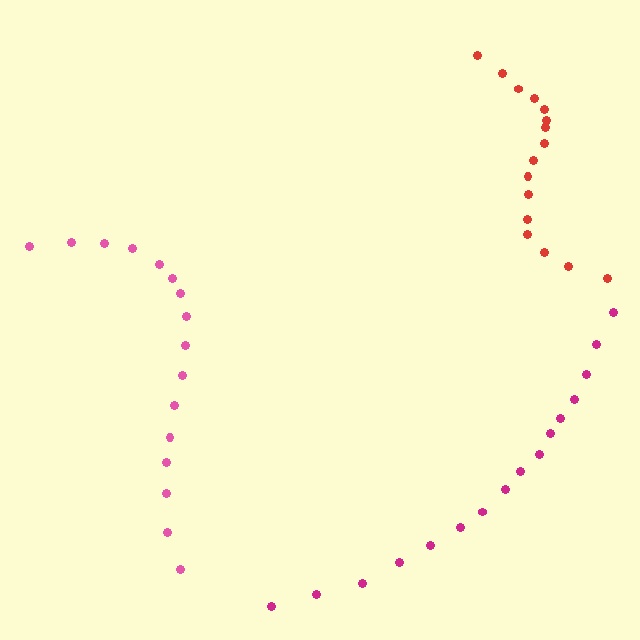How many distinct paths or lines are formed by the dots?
There are 3 distinct paths.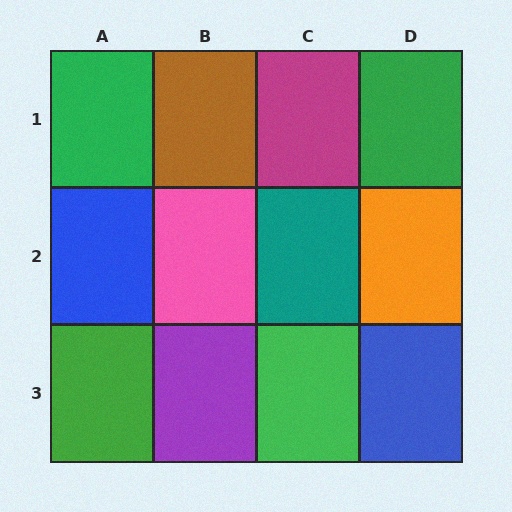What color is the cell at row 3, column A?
Green.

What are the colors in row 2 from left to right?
Blue, pink, teal, orange.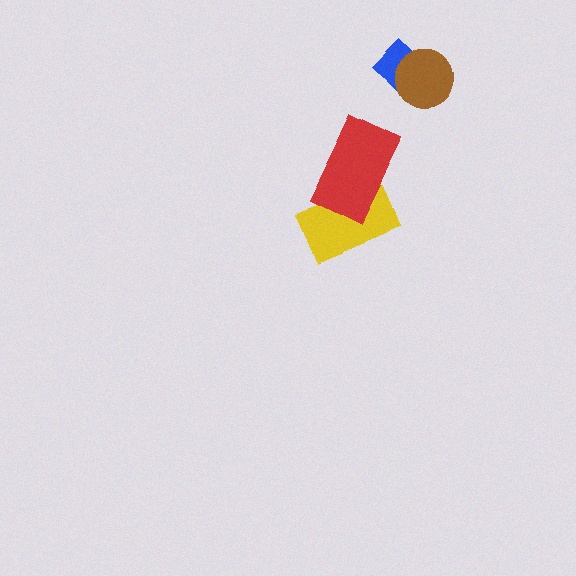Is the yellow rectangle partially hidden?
Yes, it is partially covered by another shape.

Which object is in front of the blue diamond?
The brown circle is in front of the blue diamond.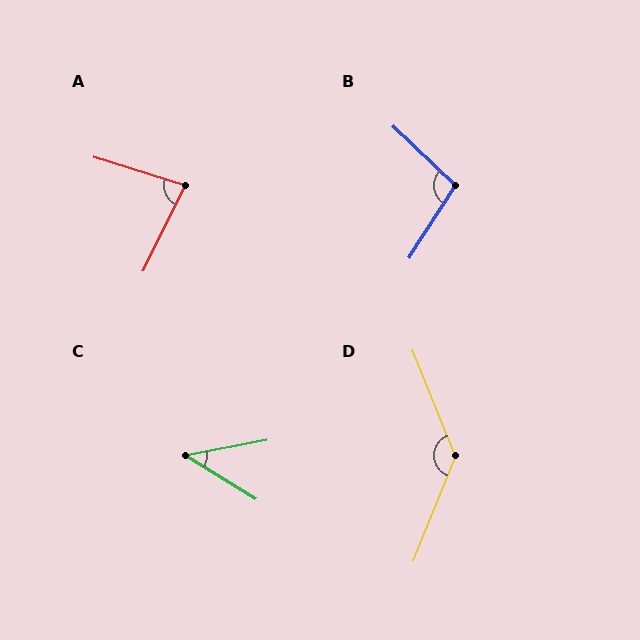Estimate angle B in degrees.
Approximately 100 degrees.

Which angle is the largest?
D, at approximately 136 degrees.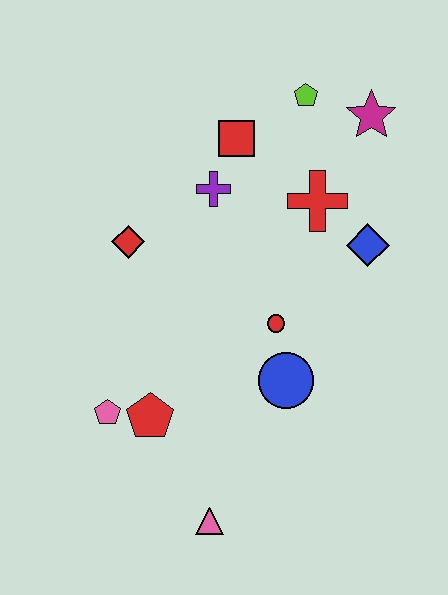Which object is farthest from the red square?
The pink triangle is farthest from the red square.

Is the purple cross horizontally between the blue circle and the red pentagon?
Yes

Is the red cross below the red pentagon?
No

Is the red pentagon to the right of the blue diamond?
No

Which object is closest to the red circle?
The blue circle is closest to the red circle.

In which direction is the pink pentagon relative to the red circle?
The pink pentagon is to the left of the red circle.